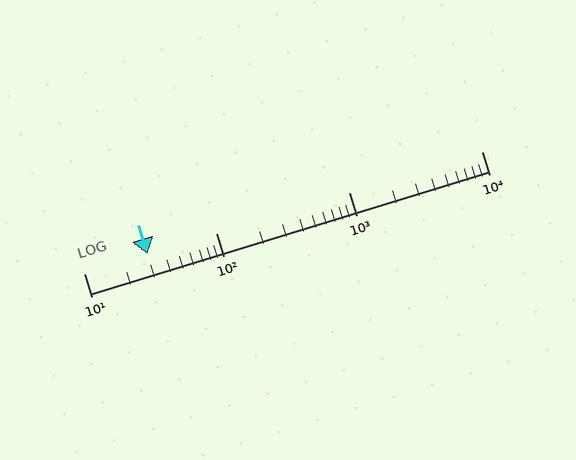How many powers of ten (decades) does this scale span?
The scale spans 3 decades, from 10 to 10000.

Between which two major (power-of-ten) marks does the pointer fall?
The pointer is between 10 and 100.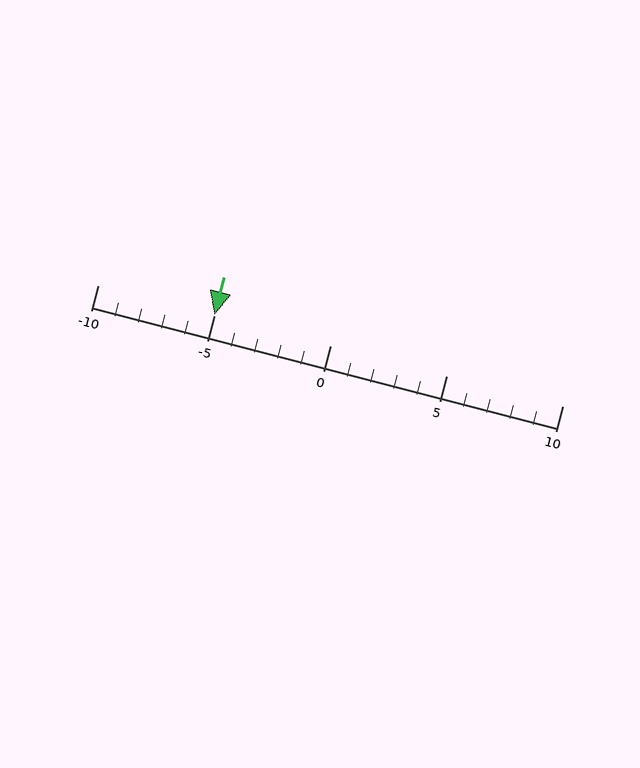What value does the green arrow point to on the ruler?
The green arrow points to approximately -5.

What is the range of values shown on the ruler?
The ruler shows values from -10 to 10.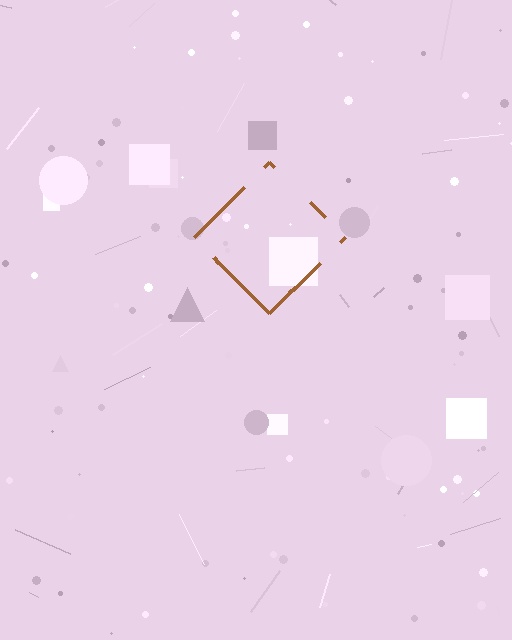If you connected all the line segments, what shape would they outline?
They would outline a diamond.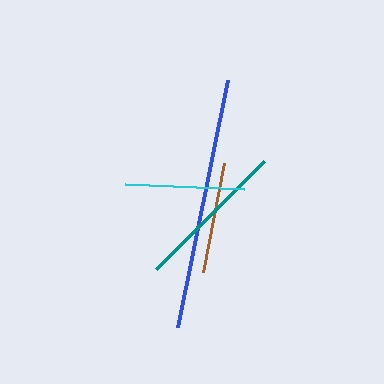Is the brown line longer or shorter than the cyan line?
The cyan line is longer than the brown line.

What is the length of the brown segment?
The brown segment is approximately 112 pixels long.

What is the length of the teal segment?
The teal segment is approximately 152 pixels long.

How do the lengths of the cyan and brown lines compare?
The cyan and brown lines are approximately the same length.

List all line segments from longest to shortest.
From longest to shortest: blue, teal, cyan, brown.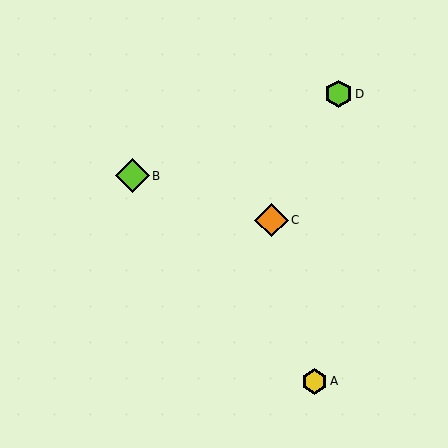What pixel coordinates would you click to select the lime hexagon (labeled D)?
Click at (338, 94) to select the lime hexagon D.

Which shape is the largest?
The lime diamond (labeled B) is the largest.